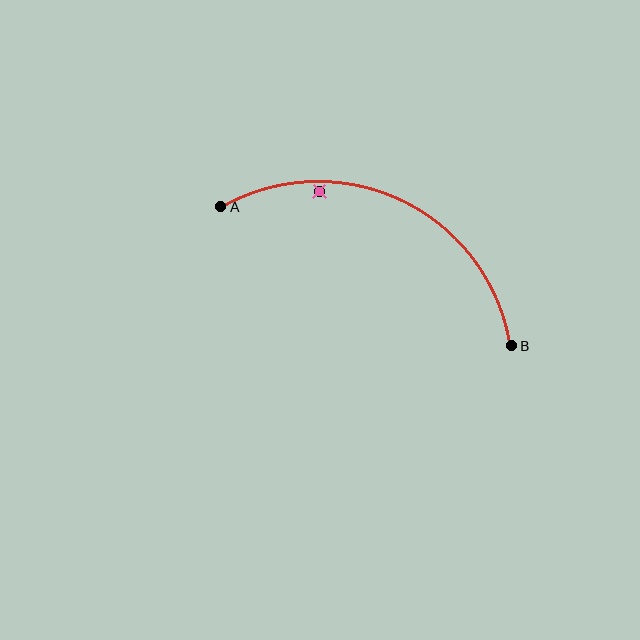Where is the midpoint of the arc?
The arc midpoint is the point on the curve farthest from the straight line joining A and B. It sits above that line.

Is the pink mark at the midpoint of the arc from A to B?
No — the pink mark does not lie on the arc at all. It sits slightly inside the curve.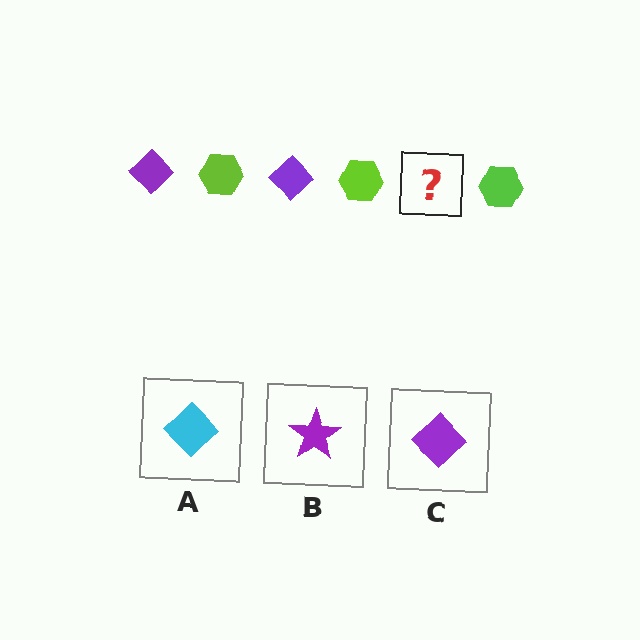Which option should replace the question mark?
Option C.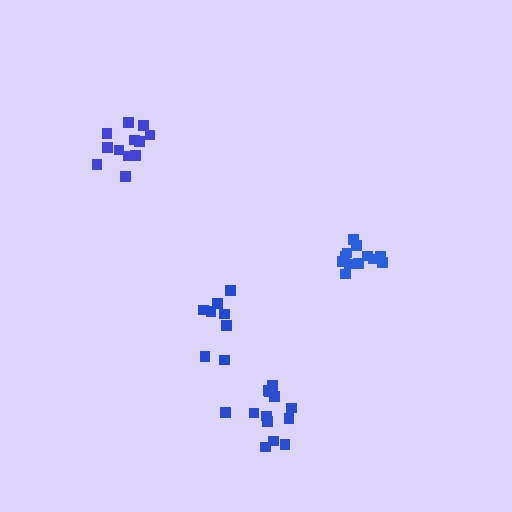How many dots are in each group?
Group 1: 12 dots, Group 2: 12 dots, Group 3: 13 dots, Group 4: 8 dots (45 total).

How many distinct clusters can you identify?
There are 4 distinct clusters.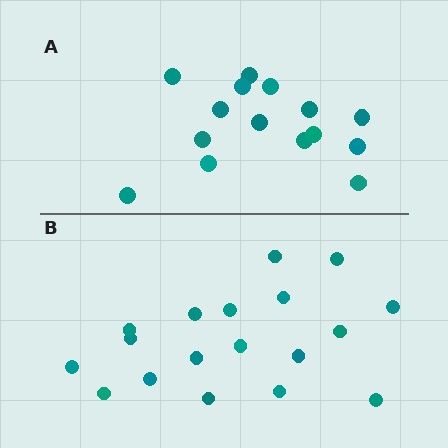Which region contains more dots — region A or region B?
Region B (the bottom region) has more dots.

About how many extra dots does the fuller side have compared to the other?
Region B has just a few more — roughly 2 or 3 more dots than region A.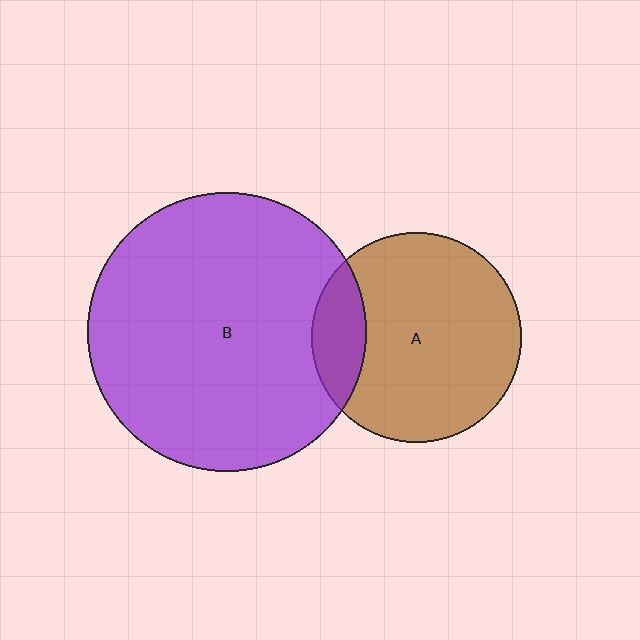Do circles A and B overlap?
Yes.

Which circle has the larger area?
Circle B (purple).